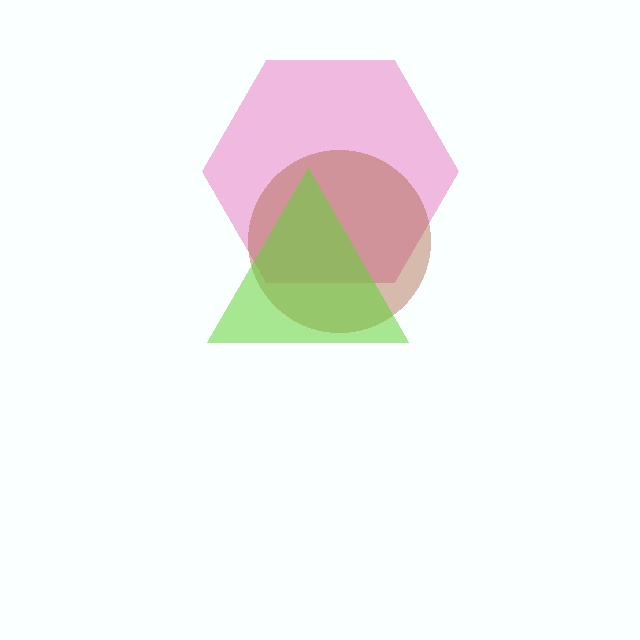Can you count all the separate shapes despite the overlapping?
Yes, there are 3 separate shapes.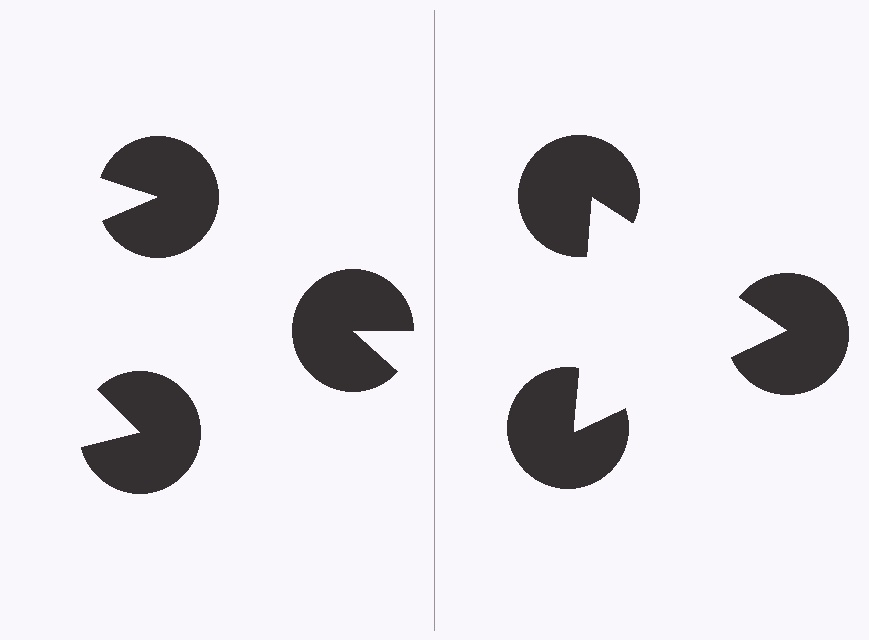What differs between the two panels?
The pac-man discs are positioned identically on both sides; only the wedge orientations differ. On the right they align to a triangle; on the left they are misaligned.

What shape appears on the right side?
An illusory triangle.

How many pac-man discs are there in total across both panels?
6 — 3 on each side.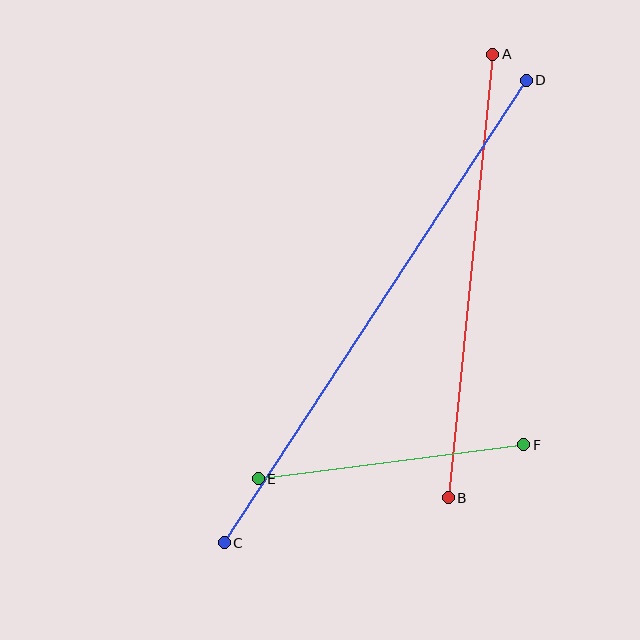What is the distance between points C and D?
The distance is approximately 553 pixels.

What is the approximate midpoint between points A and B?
The midpoint is at approximately (471, 276) pixels.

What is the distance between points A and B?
The distance is approximately 445 pixels.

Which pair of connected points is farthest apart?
Points C and D are farthest apart.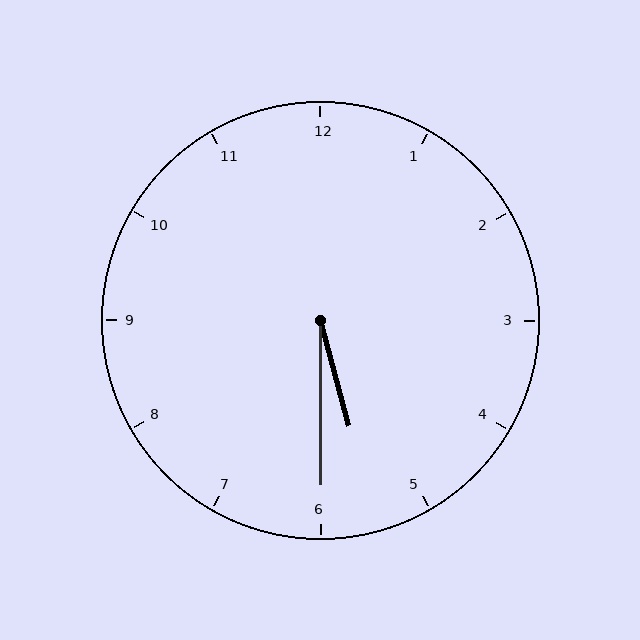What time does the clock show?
5:30.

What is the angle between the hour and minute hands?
Approximately 15 degrees.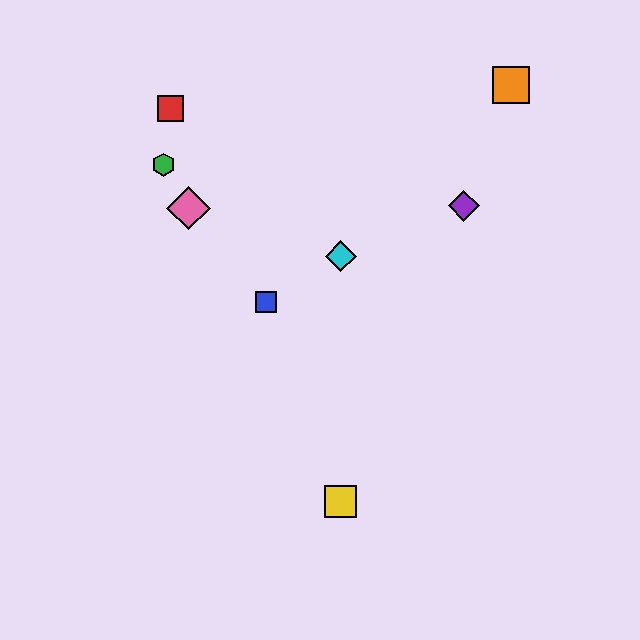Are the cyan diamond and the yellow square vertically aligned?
Yes, both are at x≈341.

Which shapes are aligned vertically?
The yellow square, the cyan diamond are aligned vertically.